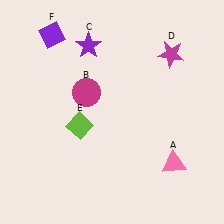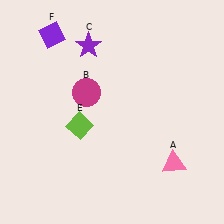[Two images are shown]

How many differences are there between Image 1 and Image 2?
There is 1 difference between the two images.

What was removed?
The magenta star (D) was removed in Image 2.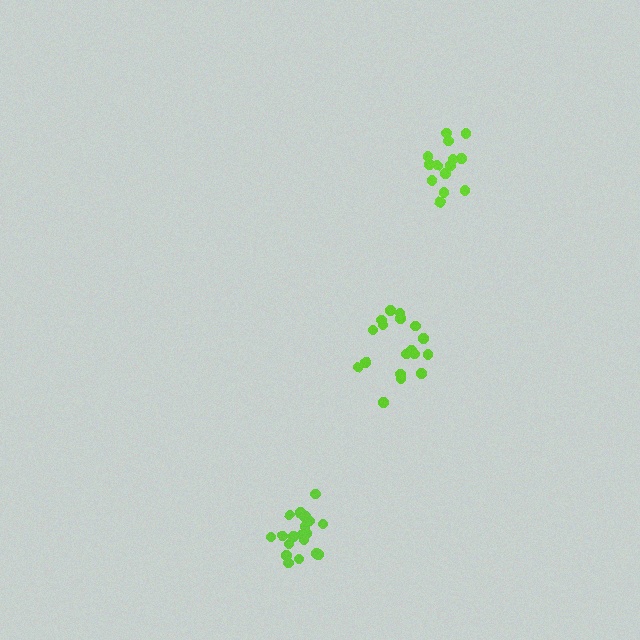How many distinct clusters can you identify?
There are 3 distinct clusters.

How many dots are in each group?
Group 1: 18 dots, Group 2: 19 dots, Group 3: 14 dots (51 total).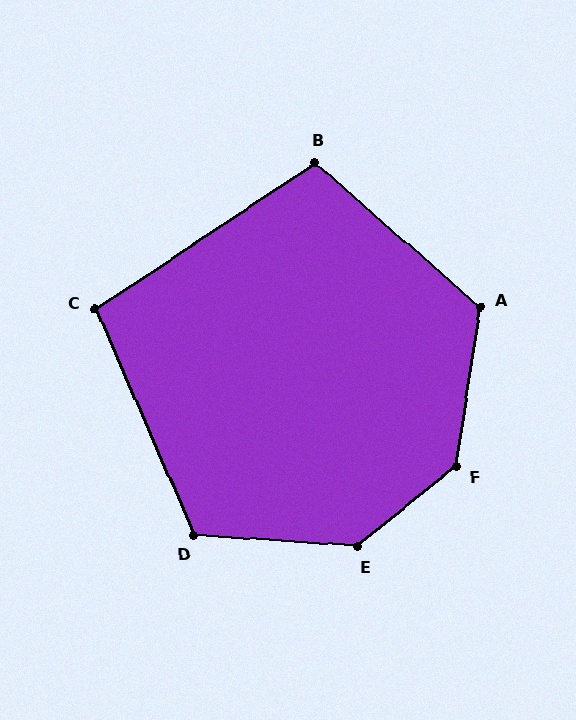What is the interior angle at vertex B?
Approximately 105 degrees (obtuse).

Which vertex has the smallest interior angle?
C, at approximately 100 degrees.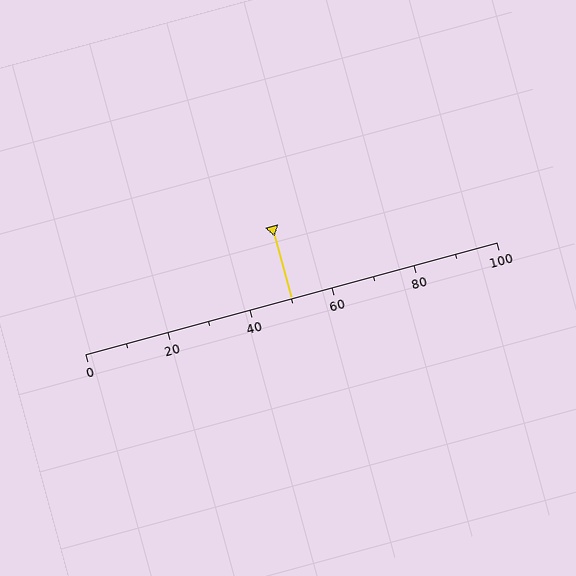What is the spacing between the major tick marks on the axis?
The major ticks are spaced 20 apart.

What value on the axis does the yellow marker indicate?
The marker indicates approximately 50.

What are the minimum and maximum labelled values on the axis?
The axis runs from 0 to 100.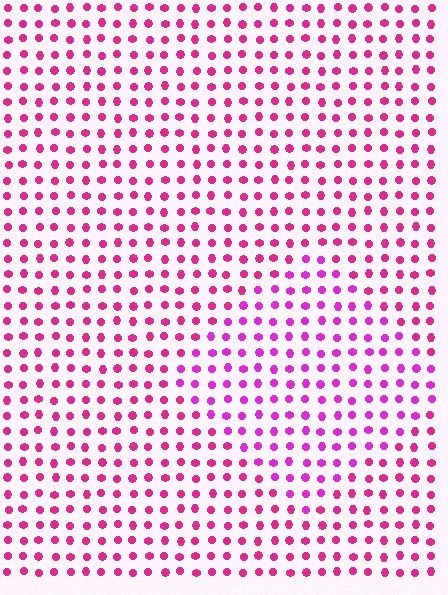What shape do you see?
I see a diamond.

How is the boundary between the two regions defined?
The boundary is defined purely by a slight shift in hue (about 25 degrees). Spacing, size, and orientation are identical on both sides.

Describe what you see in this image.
The image is filled with small magenta elements in a uniform arrangement. A diamond-shaped region is visible where the elements are tinted to a slightly different hue, forming a subtle color boundary.